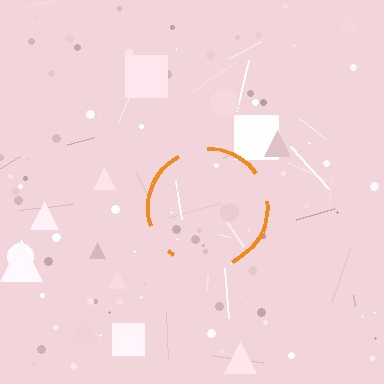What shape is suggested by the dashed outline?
The dashed outline suggests a circle.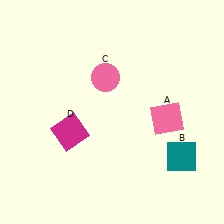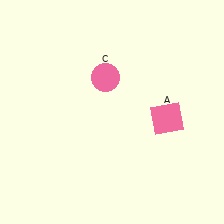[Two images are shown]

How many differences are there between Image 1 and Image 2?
There are 2 differences between the two images.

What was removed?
The magenta square (D), the teal square (B) were removed in Image 2.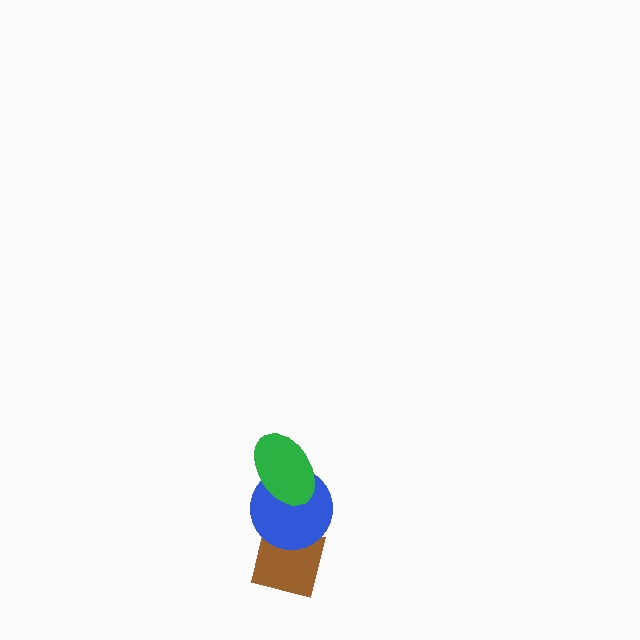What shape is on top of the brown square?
The blue circle is on top of the brown square.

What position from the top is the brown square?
The brown square is 3rd from the top.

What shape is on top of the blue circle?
The green ellipse is on top of the blue circle.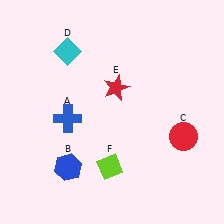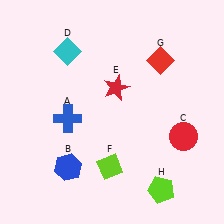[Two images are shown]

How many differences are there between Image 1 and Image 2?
There are 2 differences between the two images.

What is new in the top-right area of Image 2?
A red diamond (G) was added in the top-right area of Image 2.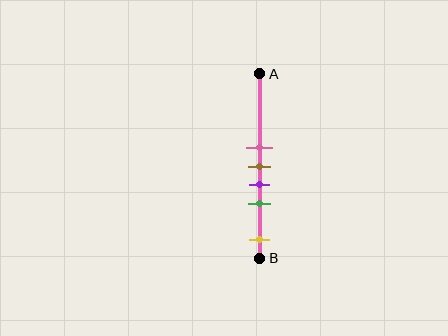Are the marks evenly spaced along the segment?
No, the marks are not evenly spaced.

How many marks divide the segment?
There are 5 marks dividing the segment.